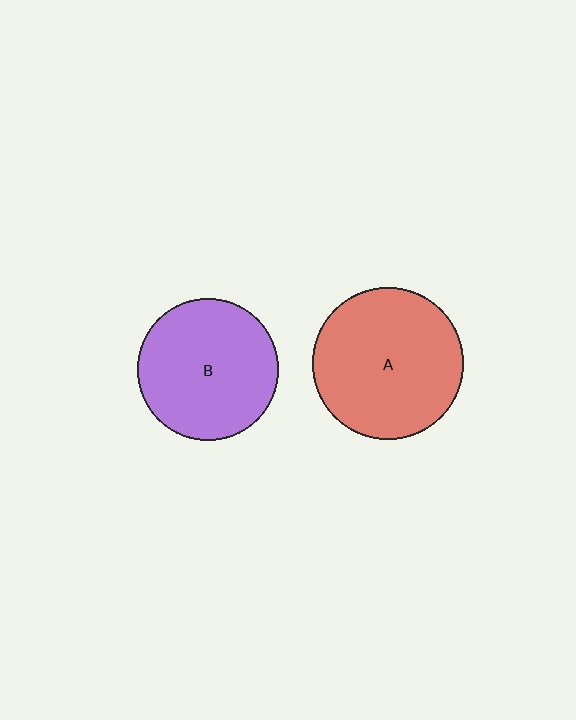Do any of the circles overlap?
No, none of the circles overlap.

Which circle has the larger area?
Circle A (red).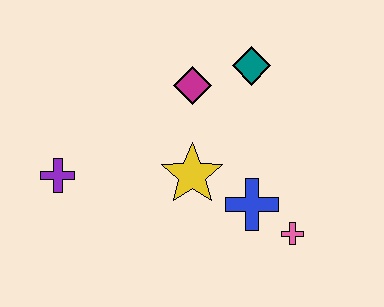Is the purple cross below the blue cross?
No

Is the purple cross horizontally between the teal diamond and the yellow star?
No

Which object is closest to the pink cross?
The blue cross is closest to the pink cross.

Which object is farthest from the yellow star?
The purple cross is farthest from the yellow star.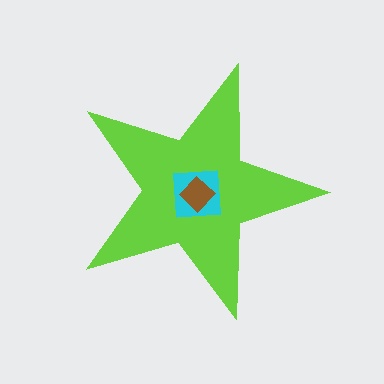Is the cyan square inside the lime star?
Yes.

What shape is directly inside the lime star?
The cyan square.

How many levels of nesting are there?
3.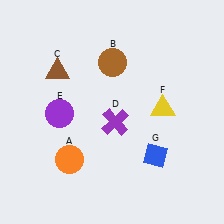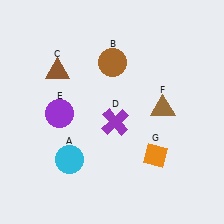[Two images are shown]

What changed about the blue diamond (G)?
In Image 1, G is blue. In Image 2, it changed to orange.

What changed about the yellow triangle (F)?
In Image 1, F is yellow. In Image 2, it changed to brown.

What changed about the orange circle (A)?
In Image 1, A is orange. In Image 2, it changed to cyan.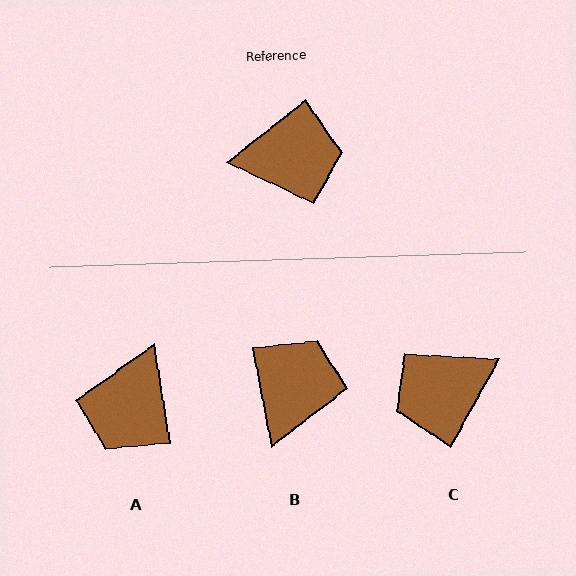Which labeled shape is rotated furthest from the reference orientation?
C, about 158 degrees away.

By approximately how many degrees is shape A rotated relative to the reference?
Approximately 119 degrees clockwise.